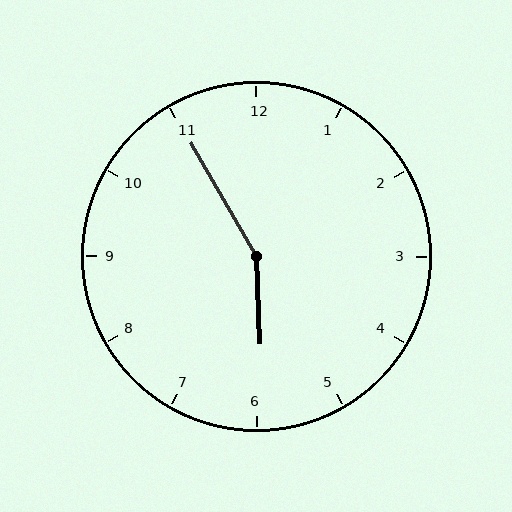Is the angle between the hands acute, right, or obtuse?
It is obtuse.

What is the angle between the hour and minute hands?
Approximately 152 degrees.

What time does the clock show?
5:55.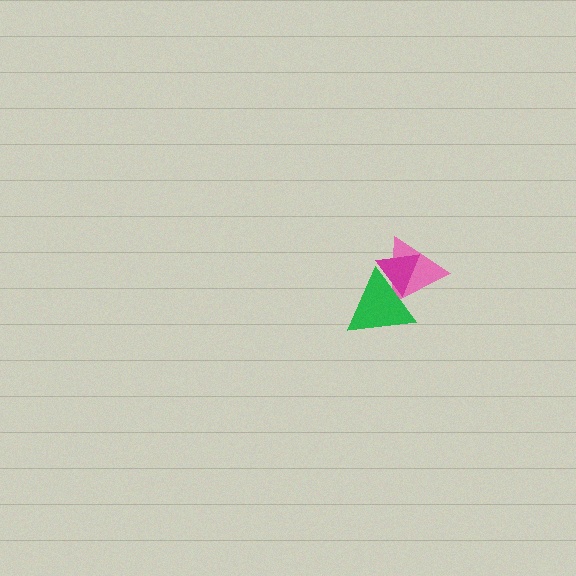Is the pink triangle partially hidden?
Yes, it is partially covered by another shape.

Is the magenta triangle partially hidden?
Yes, it is partially covered by another shape.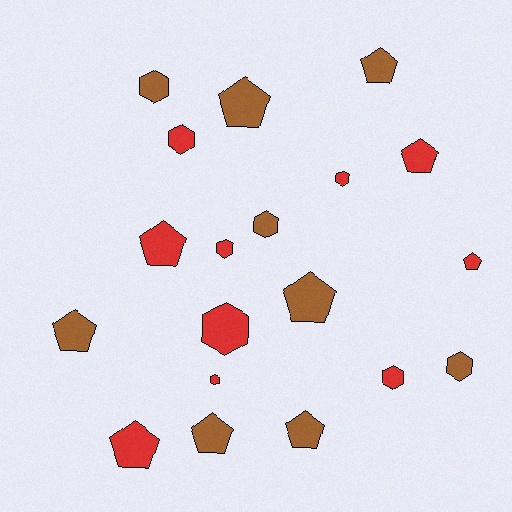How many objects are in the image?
There are 19 objects.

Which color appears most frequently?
Red, with 10 objects.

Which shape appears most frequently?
Pentagon, with 10 objects.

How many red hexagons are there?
There are 6 red hexagons.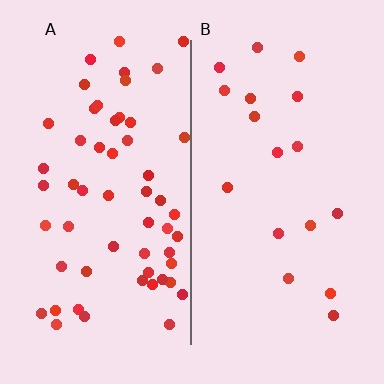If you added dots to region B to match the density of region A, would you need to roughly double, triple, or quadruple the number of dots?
Approximately triple.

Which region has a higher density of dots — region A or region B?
A (the left).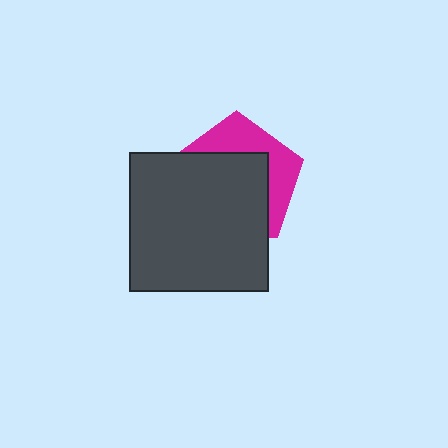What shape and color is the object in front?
The object in front is a dark gray square.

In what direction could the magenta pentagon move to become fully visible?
The magenta pentagon could move toward the upper-right. That would shift it out from behind the dark gray square entirely.